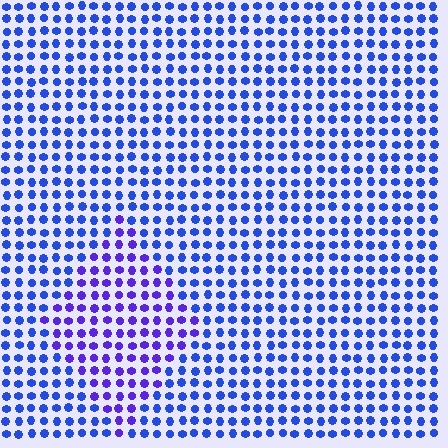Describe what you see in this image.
The image is filled with small blue elements in a uniform arrangement. A diamond-shaped region is visible where the elements are tinted to a slightly different hue, forming a subtle color boundary.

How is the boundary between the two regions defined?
The boundary is defined purely by a slight shift in hue (about 31 degrees). Spacing, size, and orientation are identical on both sides.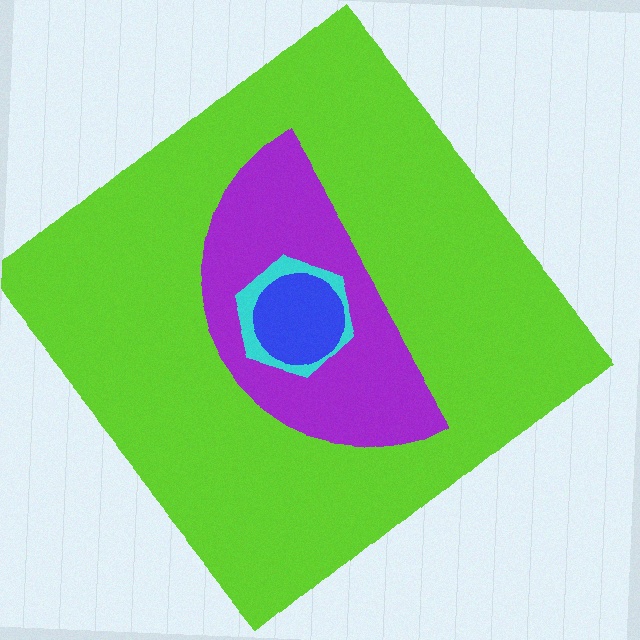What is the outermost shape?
The lime diamond.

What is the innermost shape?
The blue circle.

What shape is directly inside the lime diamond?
The purple semicircle.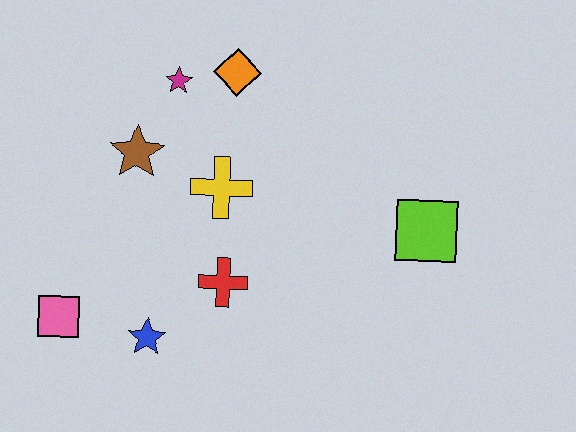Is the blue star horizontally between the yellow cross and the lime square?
No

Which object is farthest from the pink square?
The lime square is farthest from the pink square.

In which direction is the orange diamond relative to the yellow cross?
The orange diamond is above the yellow cross.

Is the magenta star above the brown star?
Yes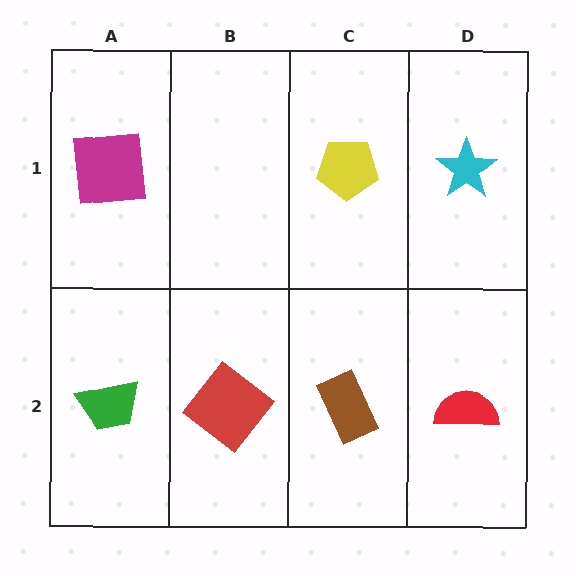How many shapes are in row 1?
3 shapes.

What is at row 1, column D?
A cyan star.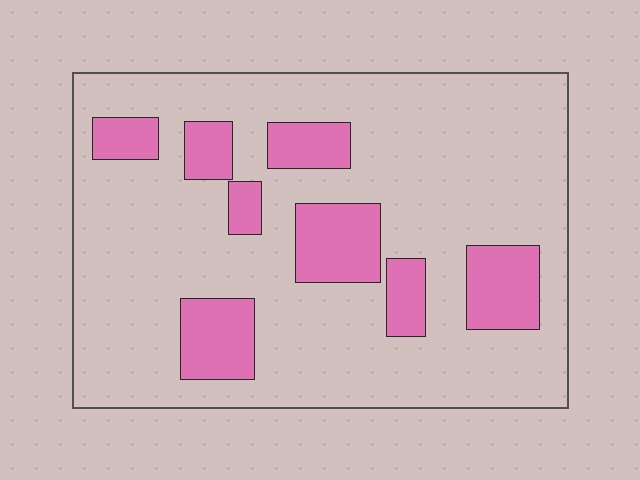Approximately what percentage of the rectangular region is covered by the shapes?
Approximately 20%.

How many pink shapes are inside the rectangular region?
8.